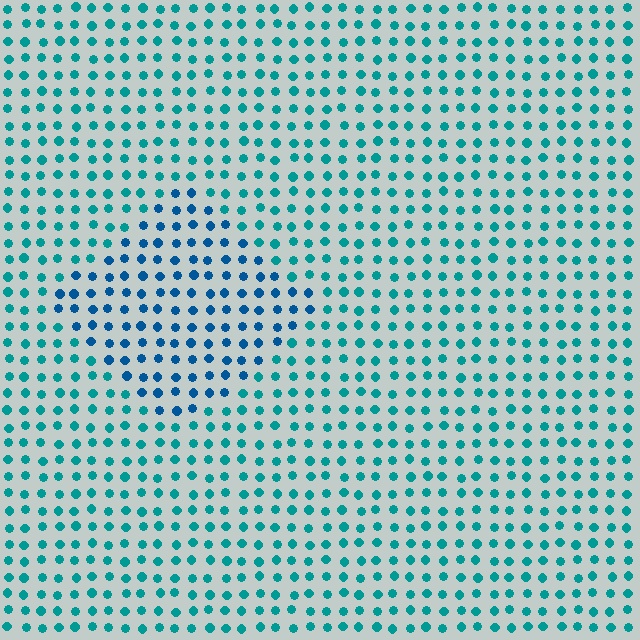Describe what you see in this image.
The image is filled with small teal elements in a uniform arrangement. A diamond-shaped region is visible where the elements are tinted to a slightly different hue, forming a subtle color boundary.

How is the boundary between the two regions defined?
The boundary is defined purely by a slight shift in hue (about 29 degrees). Spacing, size, and orientation are identical on both sides.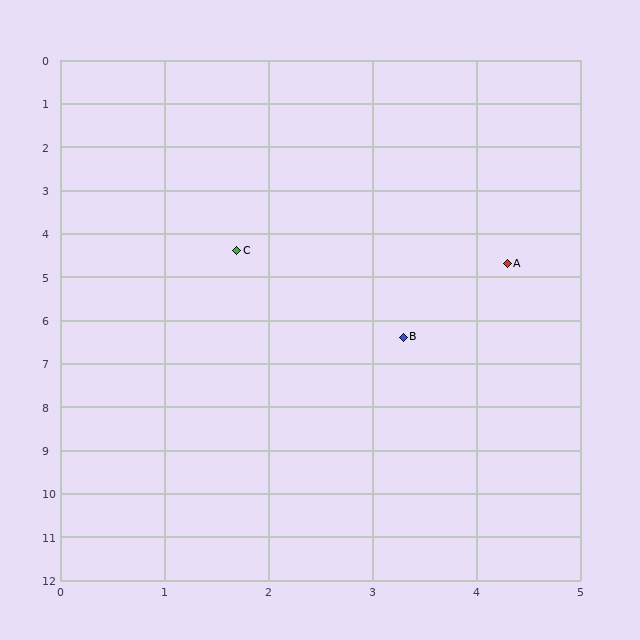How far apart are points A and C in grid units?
Points A and C are about 2.6 grid units apart.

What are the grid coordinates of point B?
Point B is at approximately (3.3, 6.4).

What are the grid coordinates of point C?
Point C is at approximately (1.7, 4.4).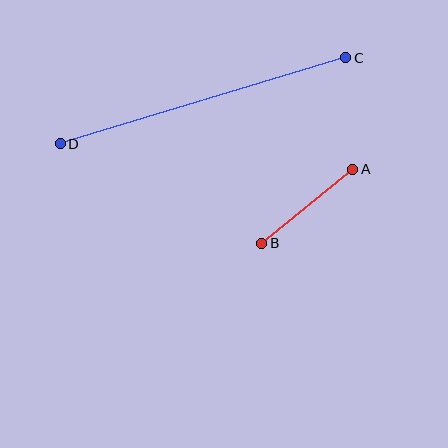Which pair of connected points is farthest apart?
Points C and D are farthest apart.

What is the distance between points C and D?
The distance is approximately 298 pixels.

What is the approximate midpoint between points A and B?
The midpoint is at approximately (307, 206) pixels.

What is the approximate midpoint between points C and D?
The midpoint is at approximately (203, 101) pixels.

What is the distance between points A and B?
The distance is approximately 117 pixels.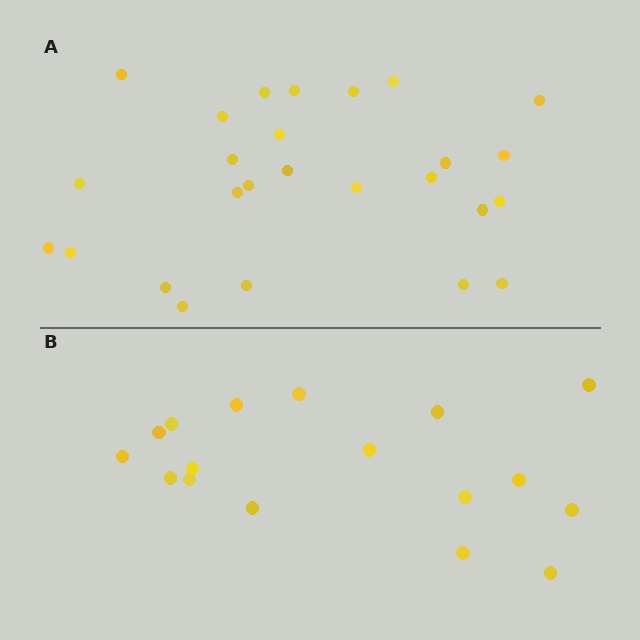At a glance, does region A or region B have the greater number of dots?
Region A (the top region) has more dots.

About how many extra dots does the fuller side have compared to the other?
Region A has roughly 8 or so more dots than region B.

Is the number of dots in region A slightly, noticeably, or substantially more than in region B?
Region A has substantially more. The ratio is roughly 1.5 to 1.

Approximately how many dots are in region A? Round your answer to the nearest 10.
About 30 dots. (The exact count is 26, which rounds to 30.)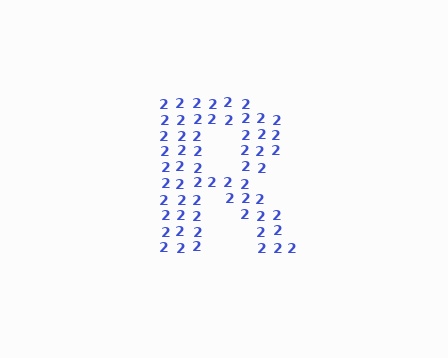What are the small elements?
The small elements are digit 2's.